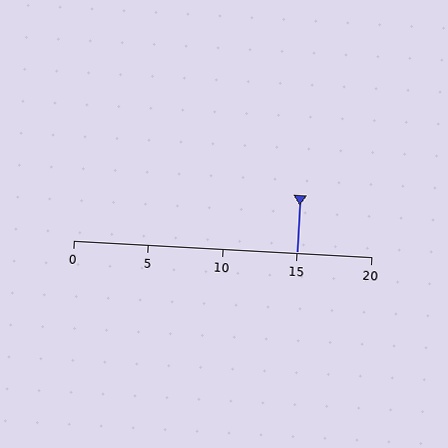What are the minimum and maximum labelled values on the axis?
The axis runs from 0 to 20.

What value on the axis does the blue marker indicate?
The marker indicates approximately 15.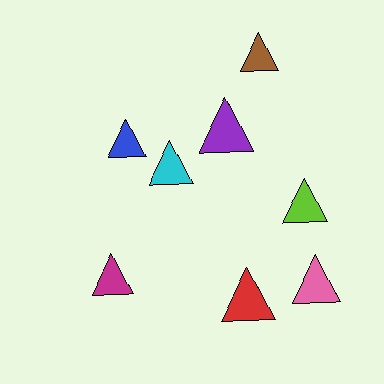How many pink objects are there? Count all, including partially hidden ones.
There is 1 pink object.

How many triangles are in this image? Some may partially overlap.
There are 8 triangles.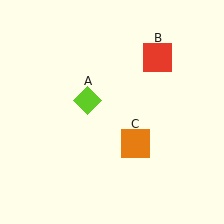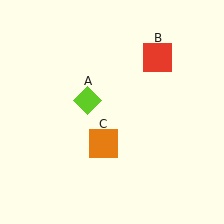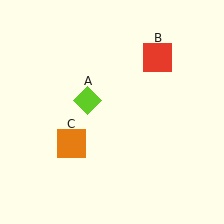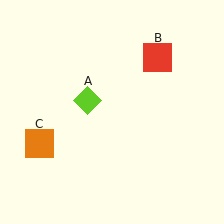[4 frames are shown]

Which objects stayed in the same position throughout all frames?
Lime diamond (object A) and red square (object B) remained stationary.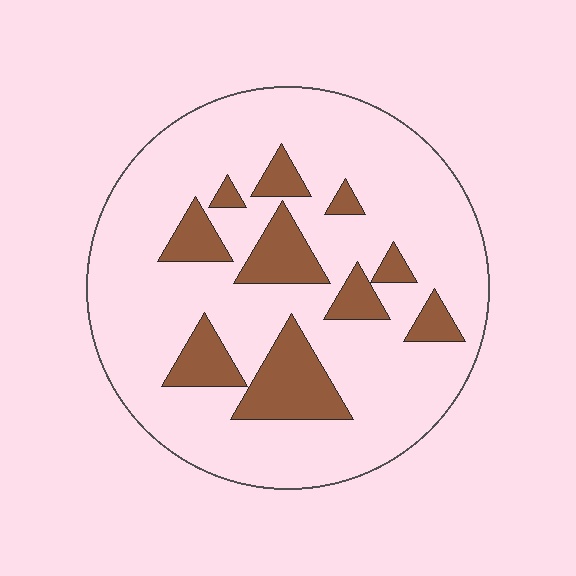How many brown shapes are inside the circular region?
10.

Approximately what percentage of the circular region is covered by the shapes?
Approximately 20%.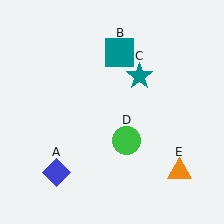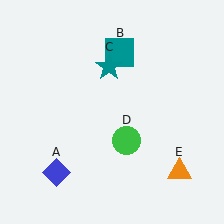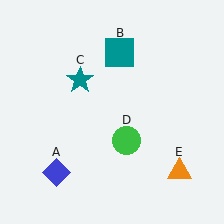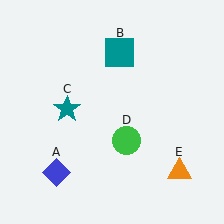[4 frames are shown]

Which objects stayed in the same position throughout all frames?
Blue diamond (object A) and teal square (object B) and green circle (object D) and orange triangle (object E) remained stationary.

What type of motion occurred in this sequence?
The teal star (object C) rotated counterclockwise around the center of the scene.